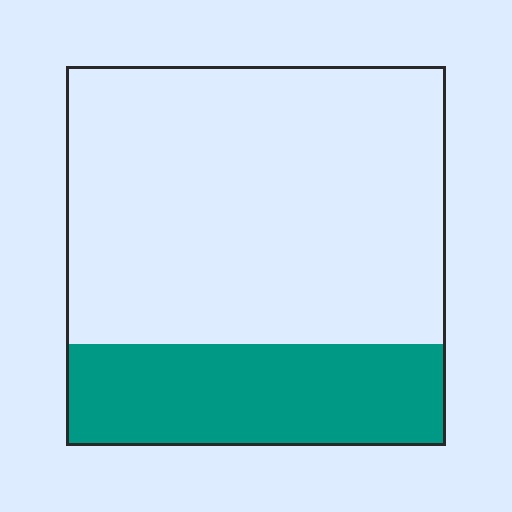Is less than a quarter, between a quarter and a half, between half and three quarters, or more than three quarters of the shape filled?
Between a quarter and a half.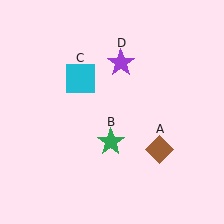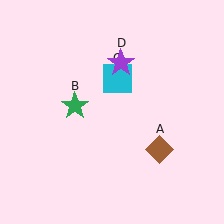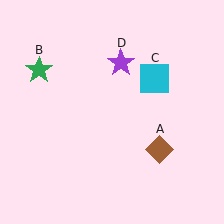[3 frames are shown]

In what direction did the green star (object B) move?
The green star (object B) moved up and to the left.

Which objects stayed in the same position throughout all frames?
Brown diamond (object A) and purple star (object D) remained stationary.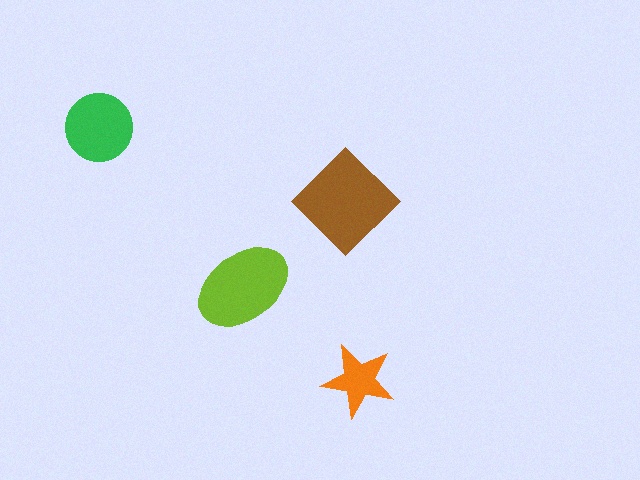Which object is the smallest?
The orange star.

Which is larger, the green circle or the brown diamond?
The brown diamond.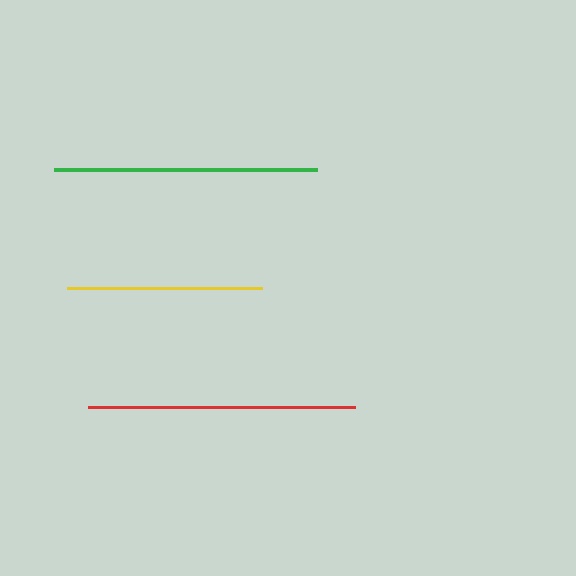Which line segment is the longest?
The red line is the longest at approximately 267 pixels.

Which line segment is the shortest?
The yellow line is the shortest at approximately 194 pixels.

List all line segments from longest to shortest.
From longest to shortest: red, green, yellow.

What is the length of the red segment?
The red segment is approximately 267 pixels long.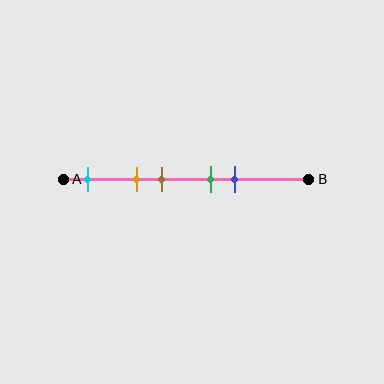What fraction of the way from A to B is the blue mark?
The blue mark is approximately 70% (0.7) of the way from A to B.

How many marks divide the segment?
There are 5 marks dividing the segment.